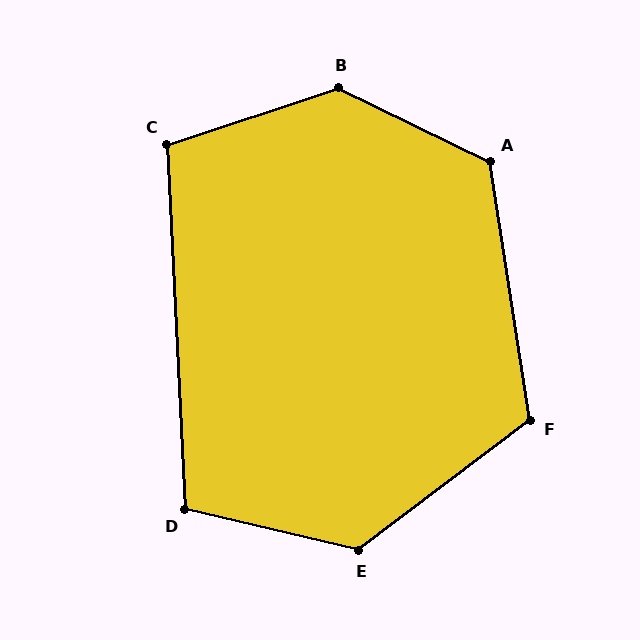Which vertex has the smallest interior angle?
C, at approximately 105 degrees.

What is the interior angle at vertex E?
Approximately 130 degrees (obtuse).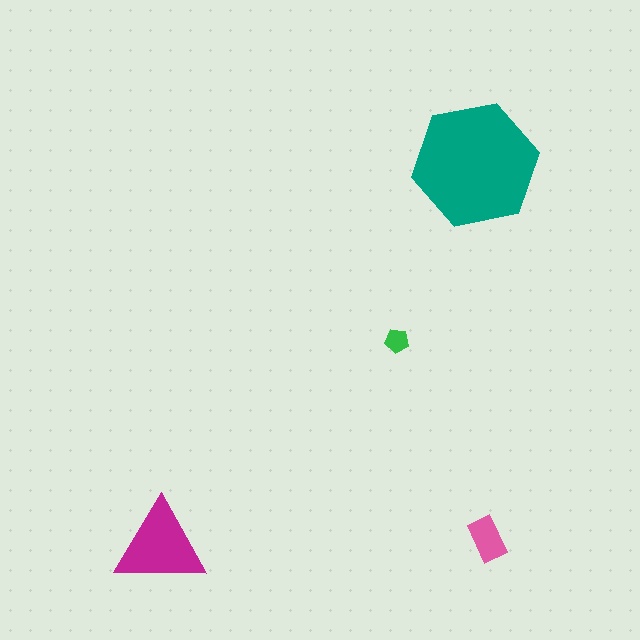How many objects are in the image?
There are 4 objects in the image.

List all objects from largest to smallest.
The teal hexagon, the magenta triangle, the pink rectangle, the green pentagon.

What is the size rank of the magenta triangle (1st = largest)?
2nd.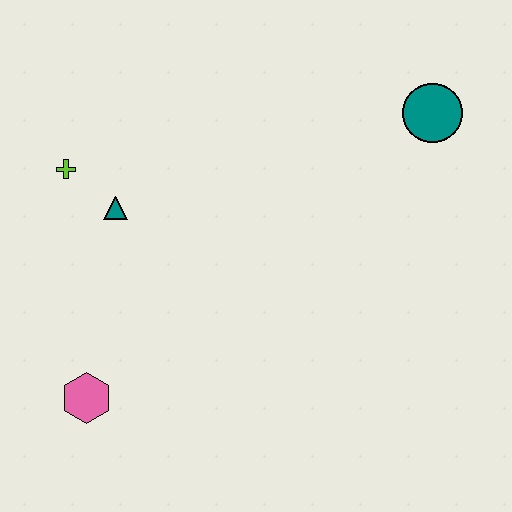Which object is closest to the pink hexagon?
The teal triangle is closest to the pink hexagon.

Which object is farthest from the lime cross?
The teal circle is farthest from the lime cross.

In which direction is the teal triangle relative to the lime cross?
The teal triangle is to the right of the lime cross.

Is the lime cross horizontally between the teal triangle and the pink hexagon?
No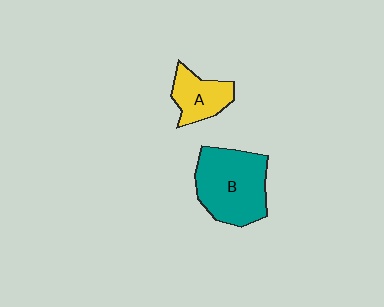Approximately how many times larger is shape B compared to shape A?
Approximately 1.9 times.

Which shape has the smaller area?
Shape A (yellow).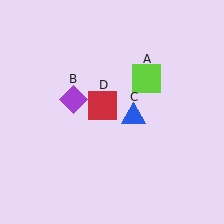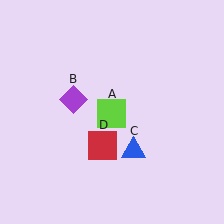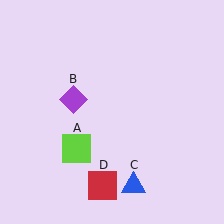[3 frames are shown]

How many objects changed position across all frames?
3 objects changed position: lime square (object A), blue triangle (object C), red square (object D).